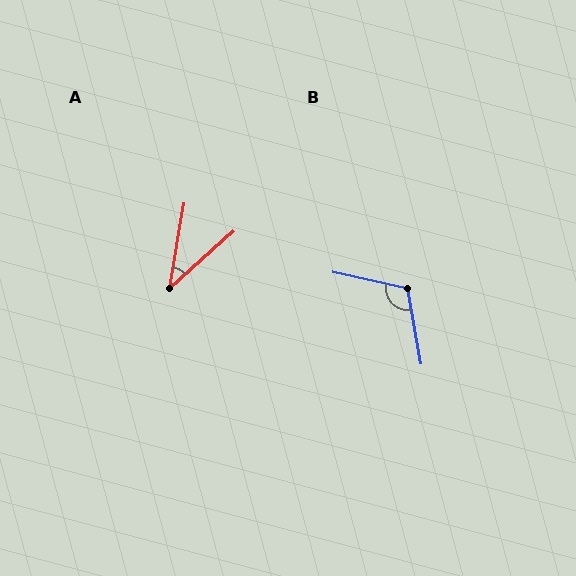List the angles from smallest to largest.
A (39°), B (112°).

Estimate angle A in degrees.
Approximately 39 degrees.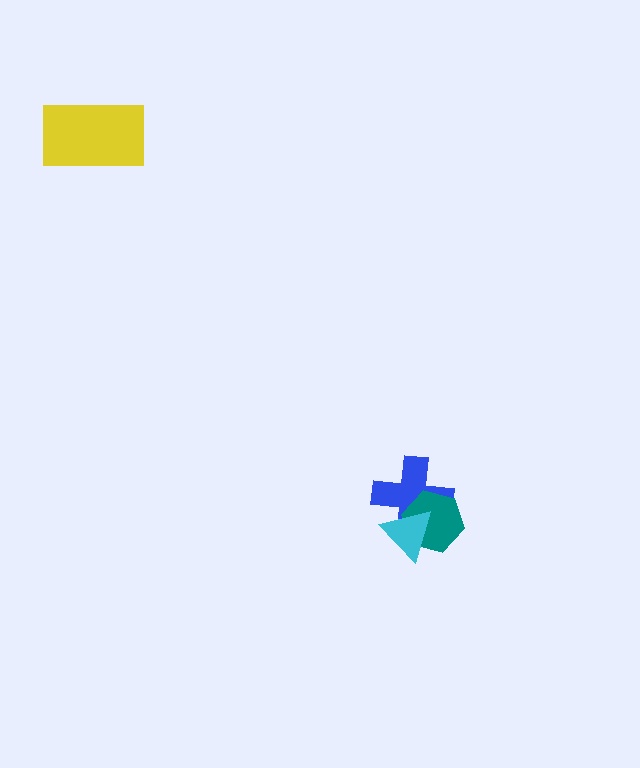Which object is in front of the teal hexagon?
The cyan triangle is in front of the teal hexagon.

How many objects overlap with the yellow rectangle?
0 objects overlap with the yellow rectangle.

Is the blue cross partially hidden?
Yes, it is partially covered by another shape.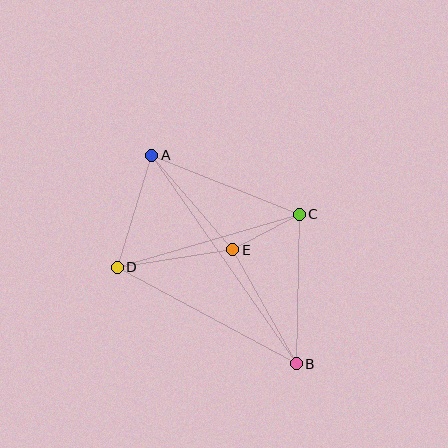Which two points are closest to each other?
Points C and E are closest to each other.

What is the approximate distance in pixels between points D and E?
The distance between D and E is approximately 117 pixels.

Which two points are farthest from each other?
Points A and B are farthest from each other.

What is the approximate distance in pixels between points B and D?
The distance between B and D is approximately 203 pixels.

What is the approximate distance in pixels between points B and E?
The distance between B and E is approximately 131 pixels.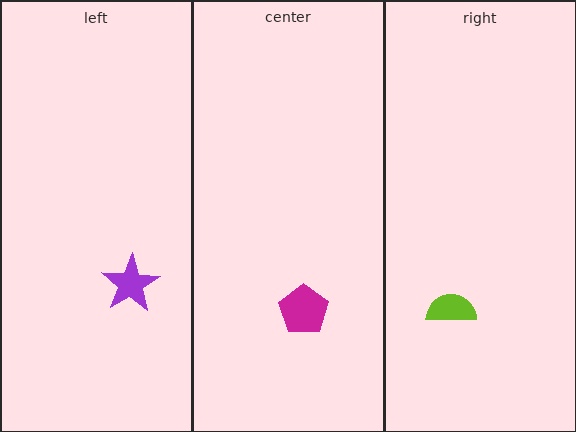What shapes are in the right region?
The lime semicircle.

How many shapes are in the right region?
1.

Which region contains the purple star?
The left region.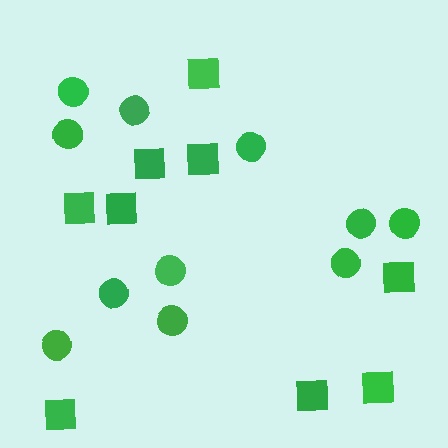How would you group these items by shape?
There are 2 groups: one group of circles (11) and one group of squares (9).